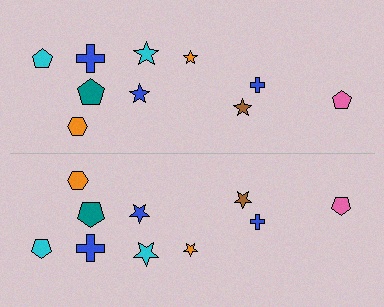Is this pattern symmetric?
Yes, this pattern has bilateral (reflection) symmetry.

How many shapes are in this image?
There are 20 shapes in this image.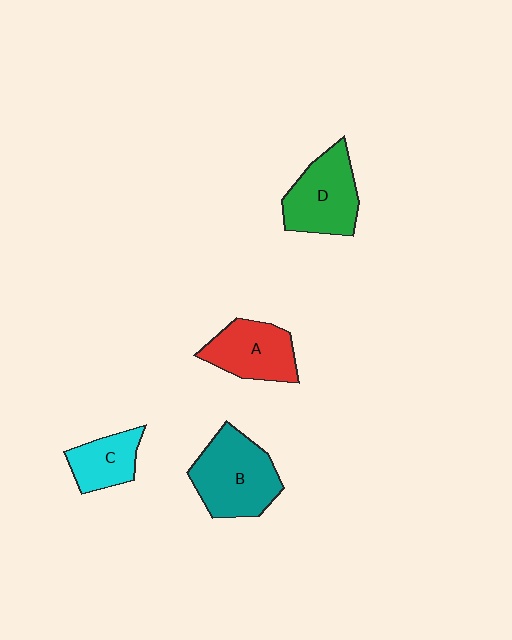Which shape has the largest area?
Shape B (teal).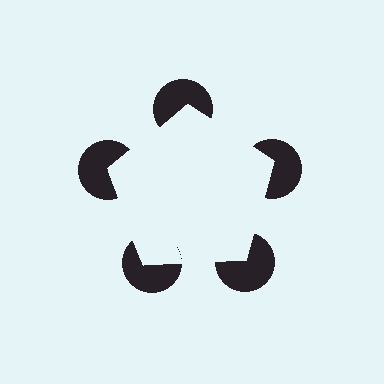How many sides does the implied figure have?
5 sides.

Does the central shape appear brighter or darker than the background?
It typically appears slightly brighter than the background, even though no actual brightness change is drawn.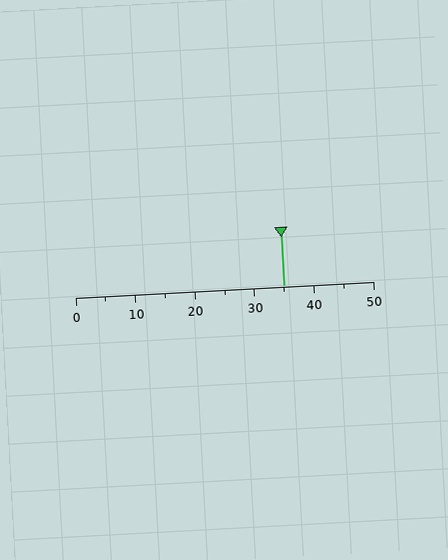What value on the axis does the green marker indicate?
The marker indicates approximately 35.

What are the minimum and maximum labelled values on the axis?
The axis runs from 0 to 50.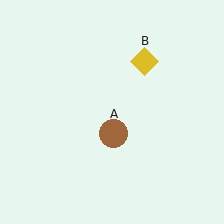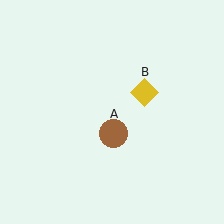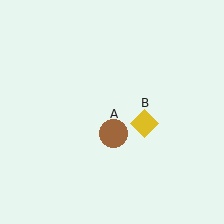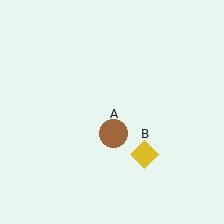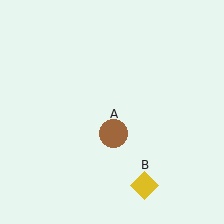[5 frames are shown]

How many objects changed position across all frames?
1 object changed position: yellow diamond (object B).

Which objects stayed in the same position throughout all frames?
Brown circle (object A) remained stationary.